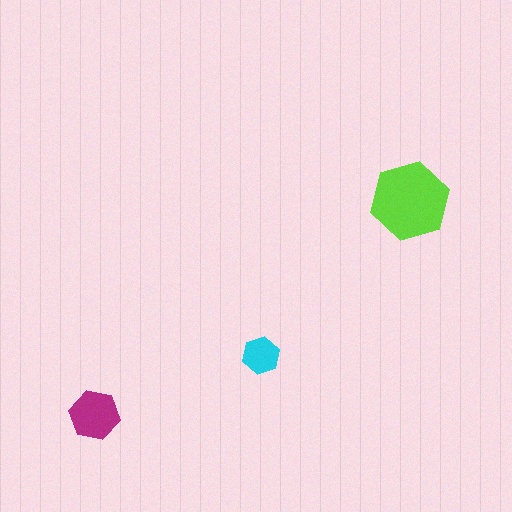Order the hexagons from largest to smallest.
the lime one, the magenta one, the cyan one.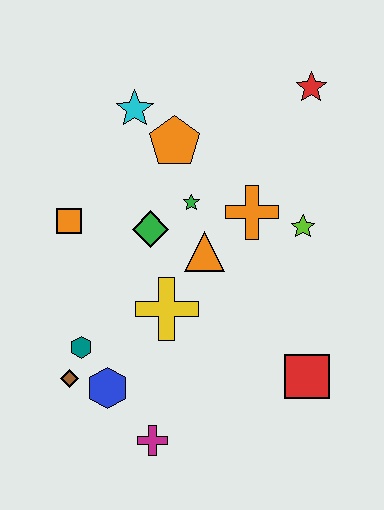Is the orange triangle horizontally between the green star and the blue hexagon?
No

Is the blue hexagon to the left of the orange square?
No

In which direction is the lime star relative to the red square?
The lime star is above the red square.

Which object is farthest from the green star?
The magenta cross is farthest from the green star.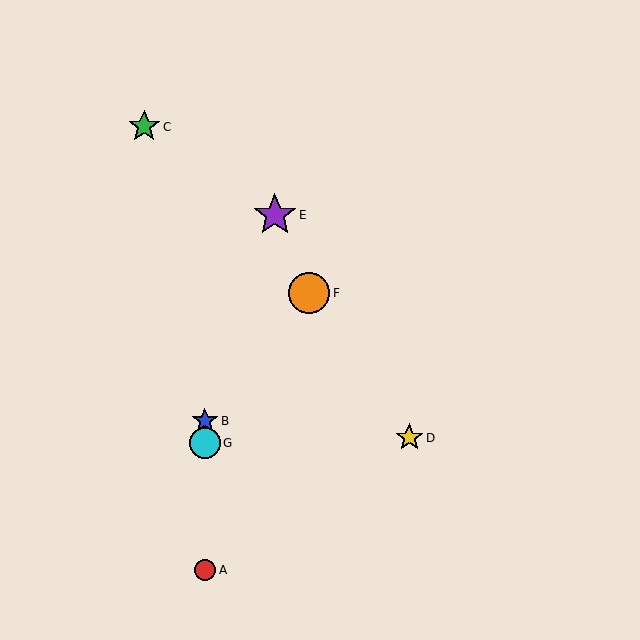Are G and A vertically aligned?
Yes, both are at x≈205.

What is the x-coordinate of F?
Object F is at x≈309.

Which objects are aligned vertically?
Objects A, B, G are aligned vertically.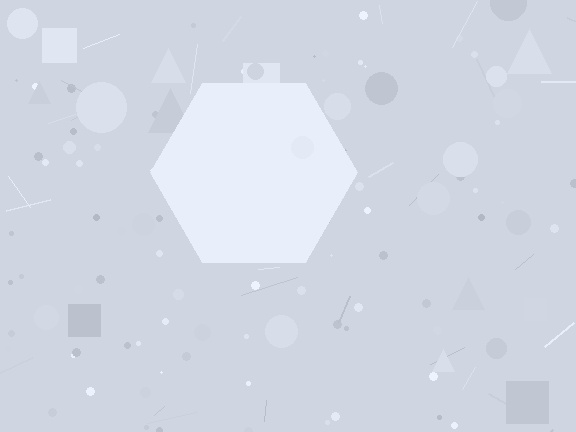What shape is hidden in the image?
A hexagon is hidden in the image.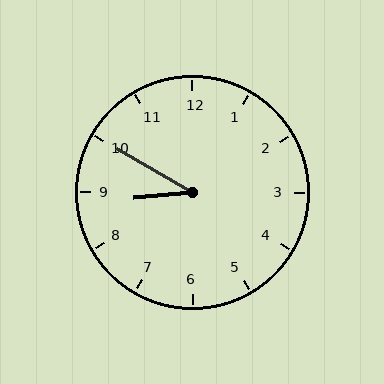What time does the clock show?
8:50.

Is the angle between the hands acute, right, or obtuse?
It is acute.